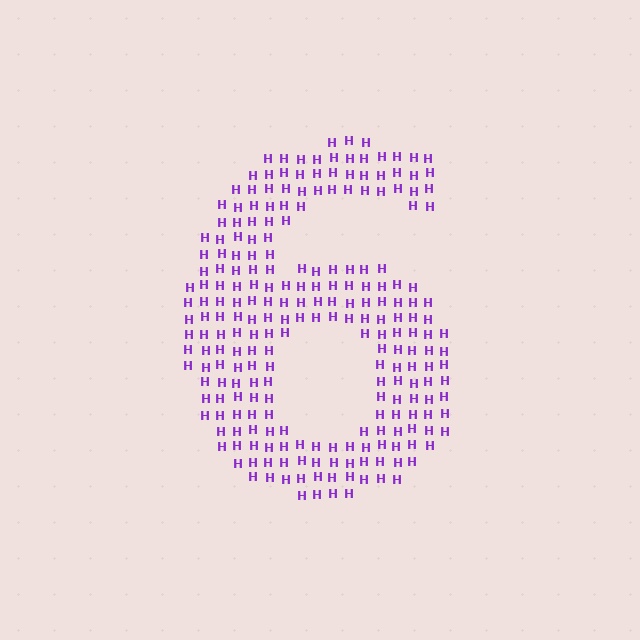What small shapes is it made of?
It is made of small letter H's.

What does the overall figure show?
The overall figure shows the digit 6.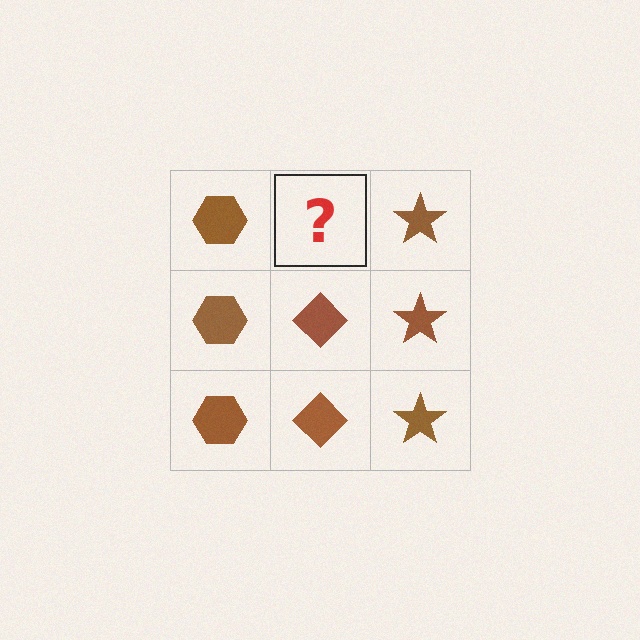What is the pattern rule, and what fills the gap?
The rule is that each column has a consistent shape. The gap should be filled with a brown diamond.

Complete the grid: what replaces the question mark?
The question mark should be replaced with a brown diamond.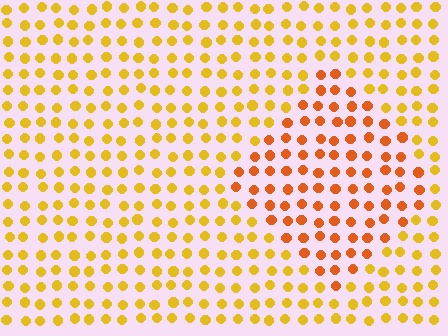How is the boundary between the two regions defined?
The boundary is defined purely by a slight shift in hue (about 29 degrees). Spacing, size, and orientation are identical on both sides.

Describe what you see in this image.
The image is filled with small yellow elements in a uniform arrangement. A diamond-shaped region is visible where the elements are tinted to a slightly different hue, forming a subtle color boundary.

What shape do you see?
I see a diamond.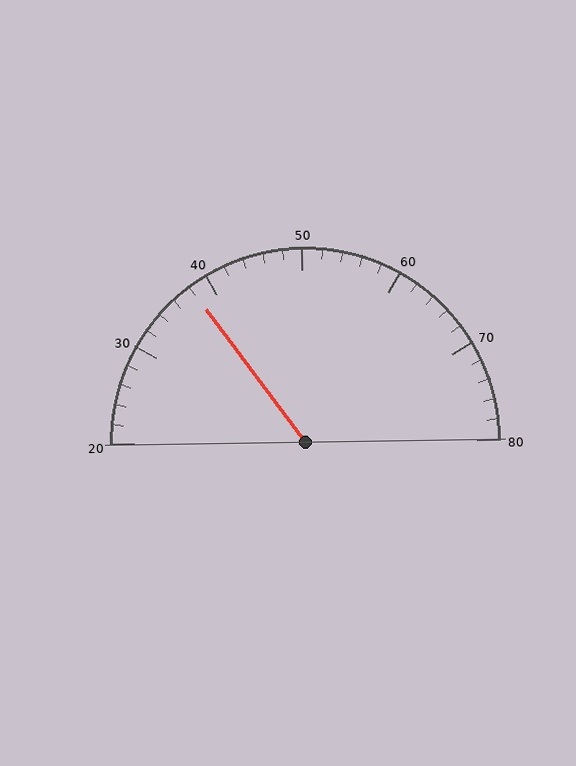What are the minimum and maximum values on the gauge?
The gauge ranges from 20 to 80.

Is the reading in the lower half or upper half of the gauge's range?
The reading is in the lower half of the range (20 to 80).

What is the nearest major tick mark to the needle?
The nearest major tick mark is 40.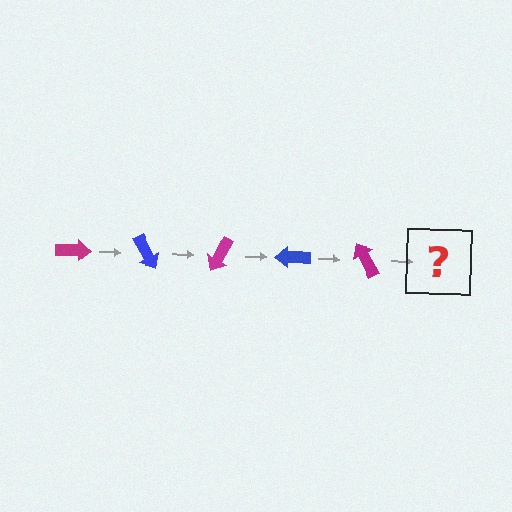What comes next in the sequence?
The next element should be a blue arrow, rotated 300 degrees from the start.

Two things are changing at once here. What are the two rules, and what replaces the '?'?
The two rules are that it rotates 60 degrees each step and the color cycles through magenta and blue. The '?' should be a blue arrow, rotated 300 degrees from the start.